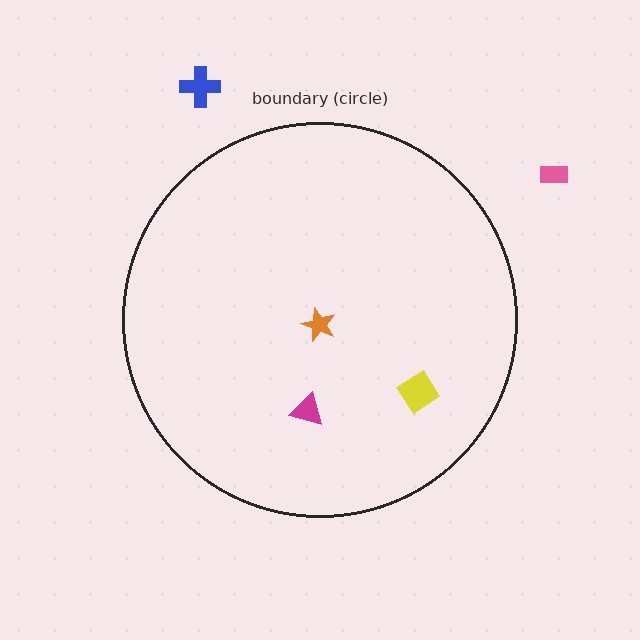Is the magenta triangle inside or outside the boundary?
Inside.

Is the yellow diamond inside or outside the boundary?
Inside.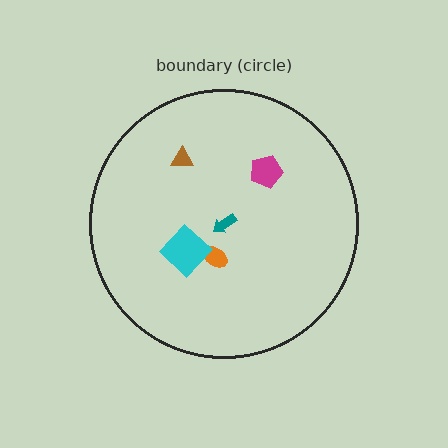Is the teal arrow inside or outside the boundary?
Inside.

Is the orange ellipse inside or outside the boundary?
Inside.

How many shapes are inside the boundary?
5 inside, 0 outside.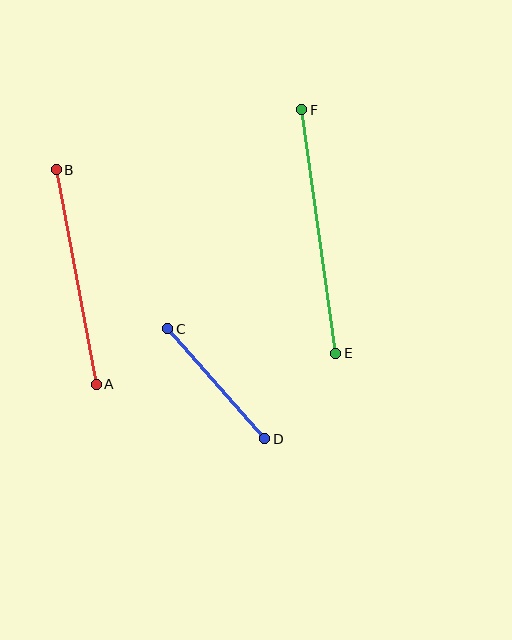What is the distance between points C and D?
The distance is approximately 147 pixels.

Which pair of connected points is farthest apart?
Points E and F are farthest apart.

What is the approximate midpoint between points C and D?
The midpoint is at approximately (216, 384) pixels.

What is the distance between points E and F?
The distance is approximately 246 pixels.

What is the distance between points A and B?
The distance is approximately 218 pixels.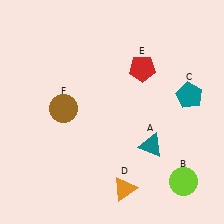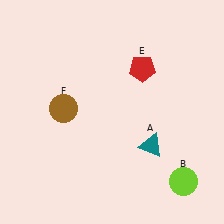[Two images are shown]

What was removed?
The orange triangle (D), the teal pentagon (C) were removed in Image 2.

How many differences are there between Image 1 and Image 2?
There are 2 differences between the two images.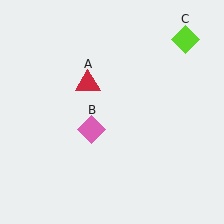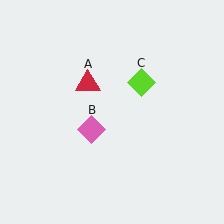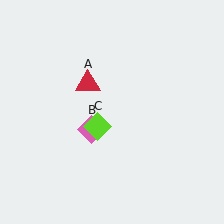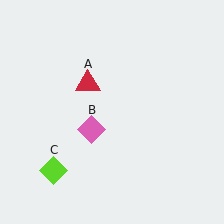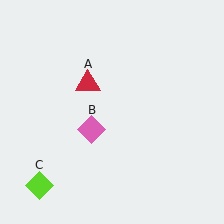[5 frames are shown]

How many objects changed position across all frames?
1 object changed position: lime diamond (object C).